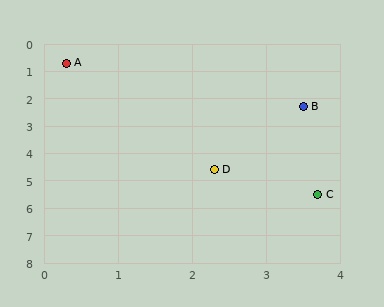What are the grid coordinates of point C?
Point C is at approximately (3.7, 5.5).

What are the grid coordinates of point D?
Point D is at approximately (2.3, 4.6).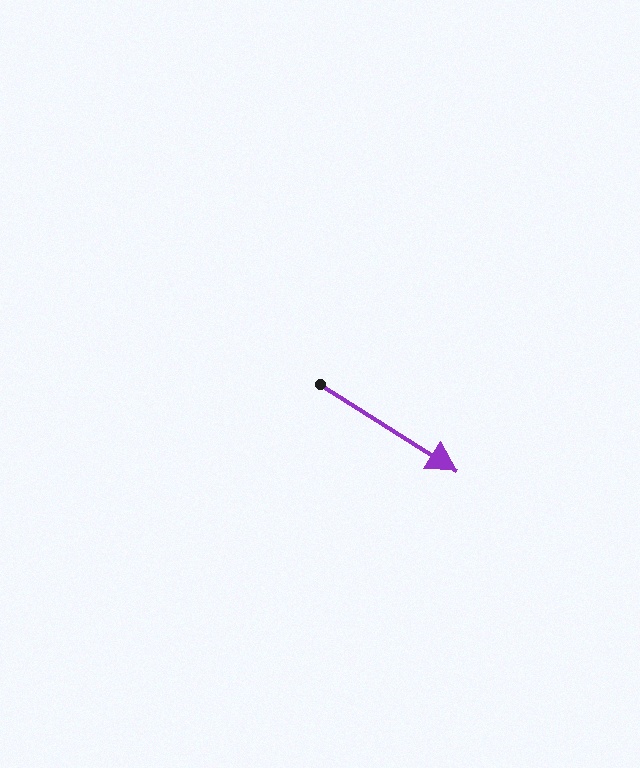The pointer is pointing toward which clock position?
Roughly 4 o'clock.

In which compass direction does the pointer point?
Southeast.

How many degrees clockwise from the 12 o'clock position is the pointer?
Approximately 122 degrees.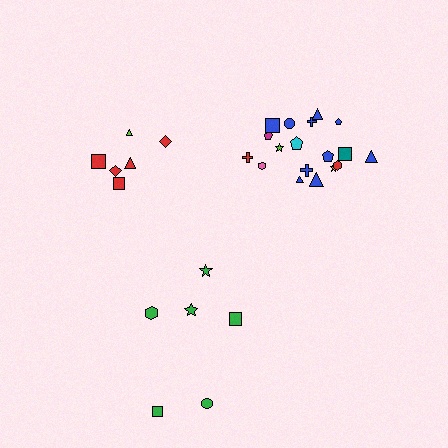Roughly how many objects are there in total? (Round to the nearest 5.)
Roughly 30 objects in total.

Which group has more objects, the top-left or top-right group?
The top-right group.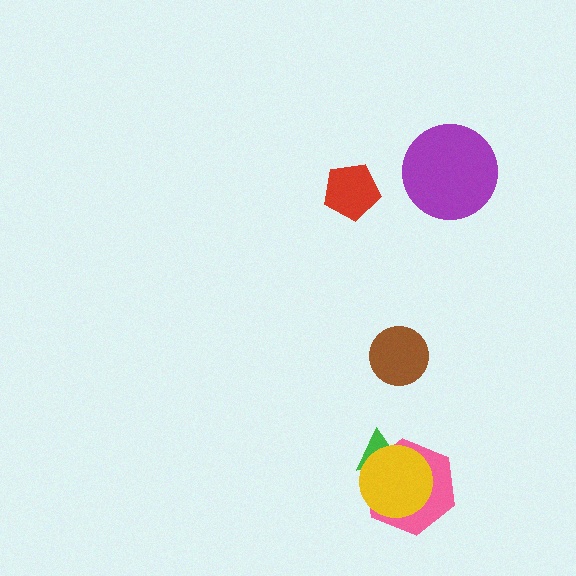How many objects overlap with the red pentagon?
0 objects overlap with the red pentagon.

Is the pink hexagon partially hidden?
Yes, it is partially covered by another shape.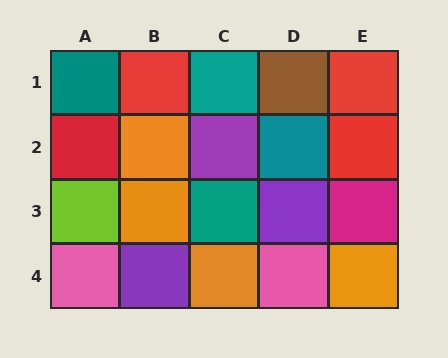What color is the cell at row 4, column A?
Pink.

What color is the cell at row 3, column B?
Orange.